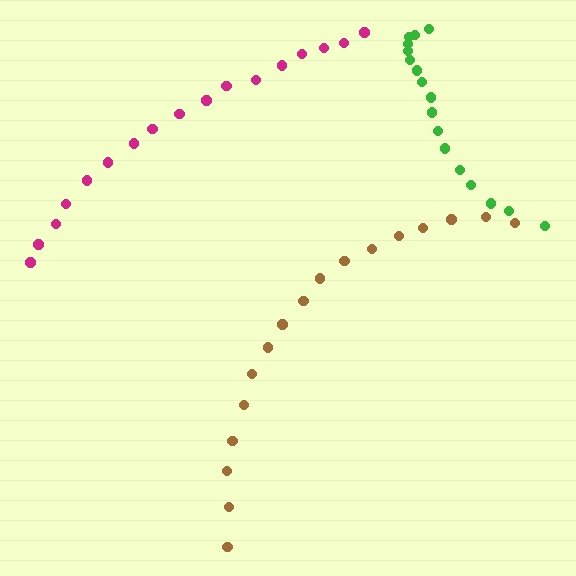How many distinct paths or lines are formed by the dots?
There are 3 distinct paths.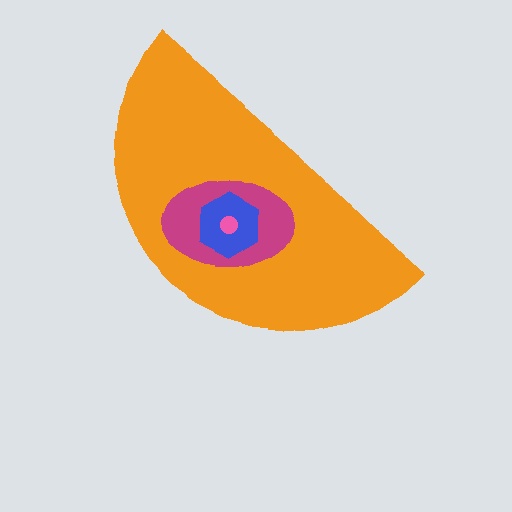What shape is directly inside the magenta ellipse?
The blue hexagon.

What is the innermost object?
The pink circle.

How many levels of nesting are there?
4.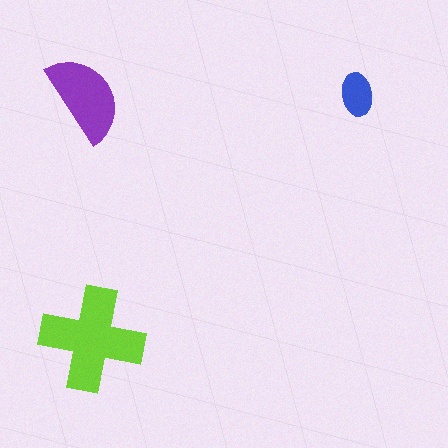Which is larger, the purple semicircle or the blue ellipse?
The purple semicircle.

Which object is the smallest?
The blue ellipse.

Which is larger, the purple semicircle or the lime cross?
The lime cross.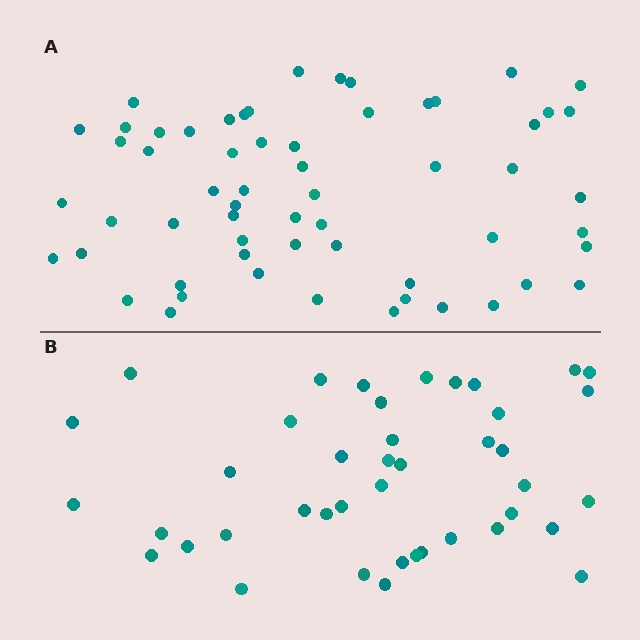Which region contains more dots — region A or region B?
Region A (the top region) has more dots.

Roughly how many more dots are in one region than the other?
Region A has approximately 20 more dots than region B.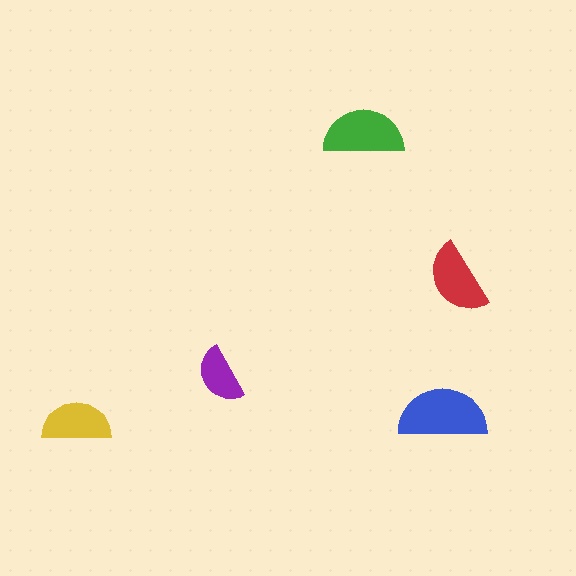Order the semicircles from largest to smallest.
the blue one, the green one, the red one, the yellow one, the purple one.